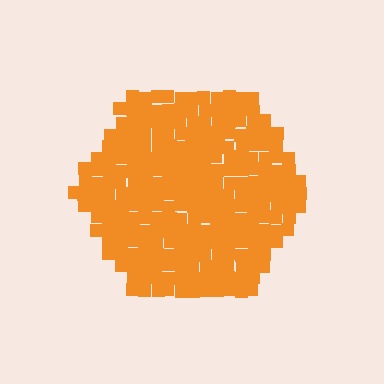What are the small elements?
The small elements are squares.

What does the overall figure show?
The overall figure shows a hexagon.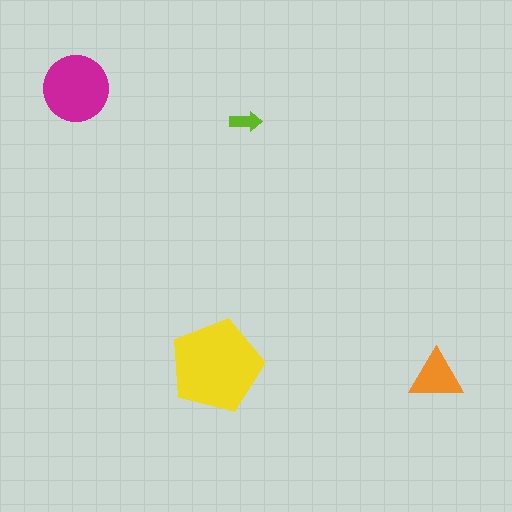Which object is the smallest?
The lime arrow.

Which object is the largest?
The yellow pentagon.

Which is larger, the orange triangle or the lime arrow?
The orange triangle.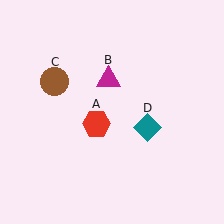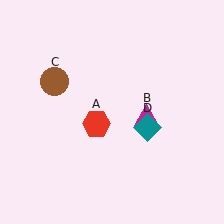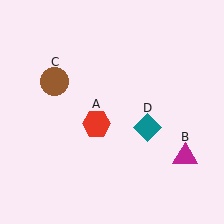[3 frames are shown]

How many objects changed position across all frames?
1 object changed position: magenta triangle (object B).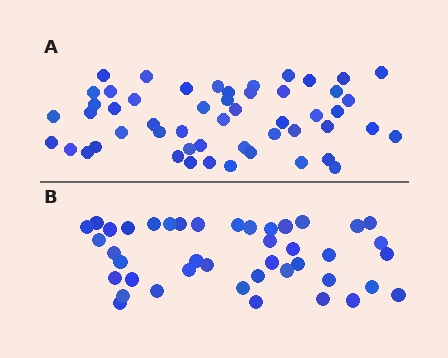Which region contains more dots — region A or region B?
Region A (the top region) has more dots.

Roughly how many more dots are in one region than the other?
Region A has roughly 10 or so more dots than region B.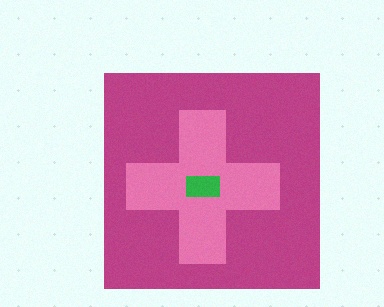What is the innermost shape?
The green rectangle.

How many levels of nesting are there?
3.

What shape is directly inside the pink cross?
The green rectangle.